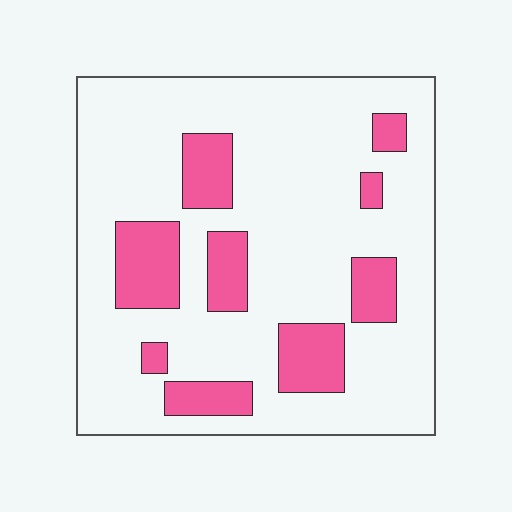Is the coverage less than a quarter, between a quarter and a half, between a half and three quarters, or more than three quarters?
Less than a quarter.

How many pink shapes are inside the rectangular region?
9.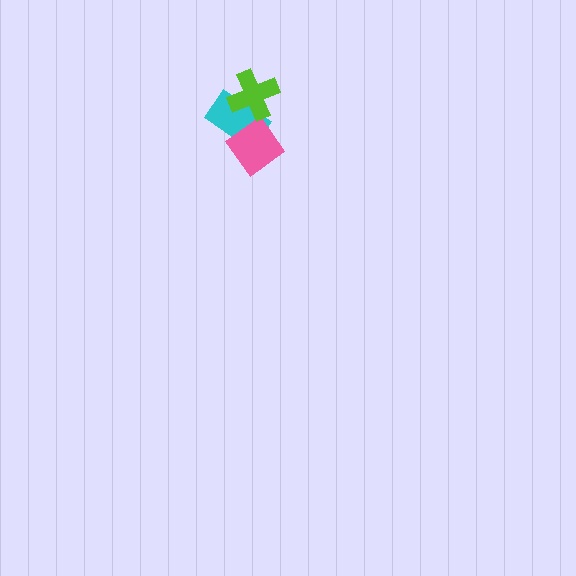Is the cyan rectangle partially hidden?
Yes, it is partially covered by another shape.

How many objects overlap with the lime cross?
1 object overlaps with the lime cross.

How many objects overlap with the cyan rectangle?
2 objects overlap with the cyan rectangle.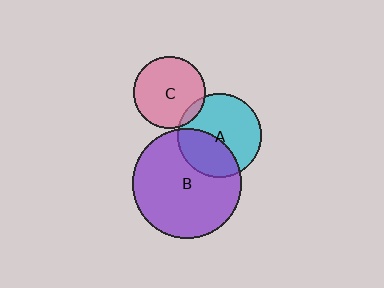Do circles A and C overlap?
Yes.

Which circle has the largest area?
Circle B (purple).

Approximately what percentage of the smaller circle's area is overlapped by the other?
Approximately 10%.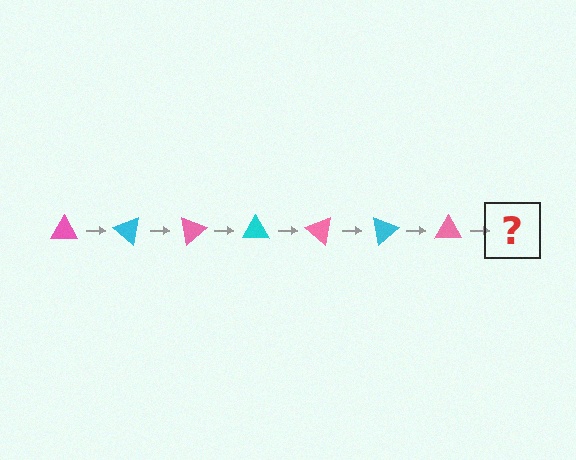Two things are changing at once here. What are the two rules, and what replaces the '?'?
The two rules are that it rotates 40 degrees each step and the color cycles through pink and cyan. The '?' should be a cyan triangle, rotated 280 degrees from the start.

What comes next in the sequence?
The next element should be a cyan triangle, rotated 280 degrees from the start.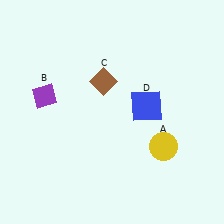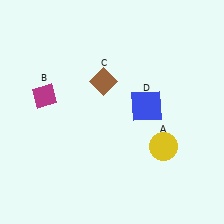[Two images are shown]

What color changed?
The diamond (B) changed from purple in Image 1 to magenta in Image 2.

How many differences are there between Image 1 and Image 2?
There is 1 difference between the two images.